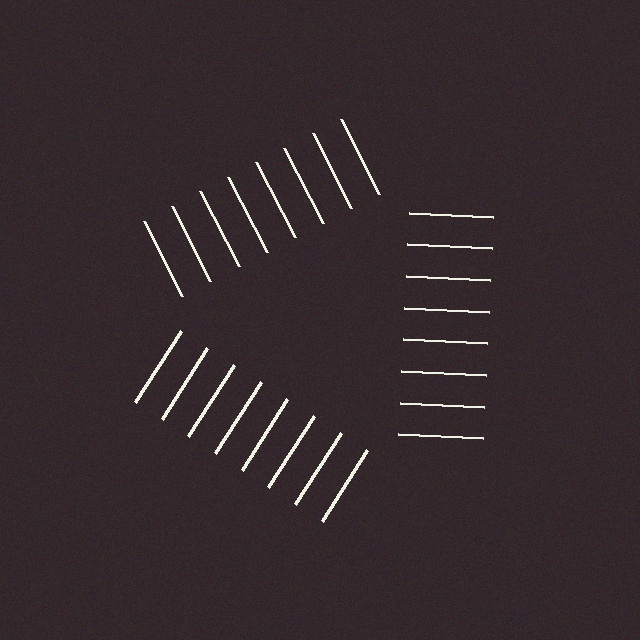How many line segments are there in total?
24 — 8 along each of the 3 edges.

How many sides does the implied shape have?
3 sides — the line-ends trace a triangle.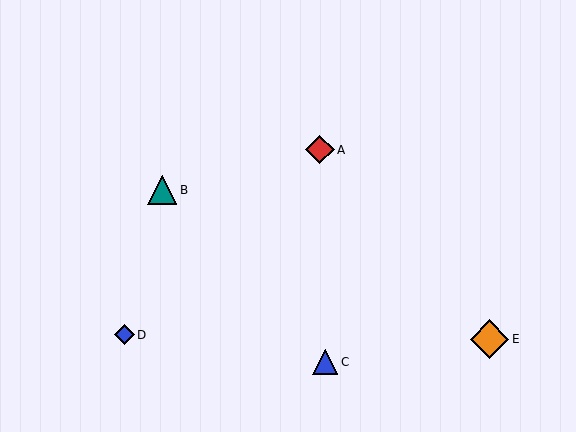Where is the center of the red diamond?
The center of the red diamond is at (320, 150).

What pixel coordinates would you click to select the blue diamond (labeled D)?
Click at (124, 335) to select the blue diamond D.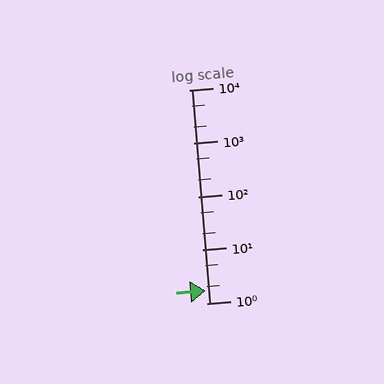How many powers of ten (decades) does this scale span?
The scale spans 4 decades, from 1 to 10000.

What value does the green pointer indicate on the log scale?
The pointer indicates approximately 1.7.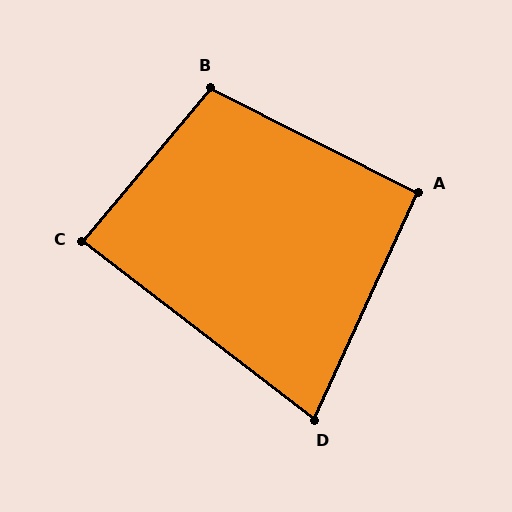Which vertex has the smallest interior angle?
D, at approximately 77 degrees.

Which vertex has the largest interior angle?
B, at approximately 103 degrees.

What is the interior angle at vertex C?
Approximately 88 degrees (approximately right).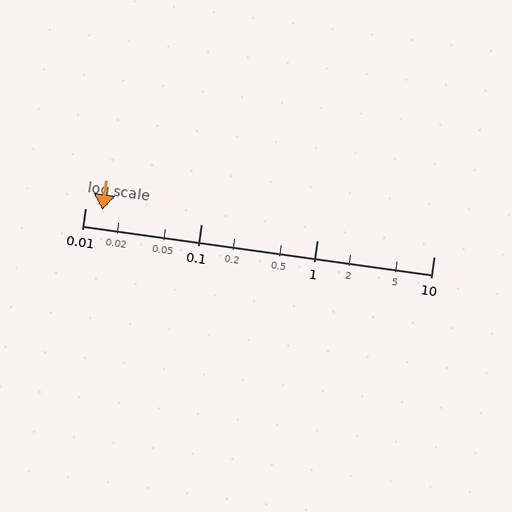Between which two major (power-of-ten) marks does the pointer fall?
The pointer is between 0.01 and 0.1.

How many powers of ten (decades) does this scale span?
The scale spans 3 decades, from 0.01 to 10.